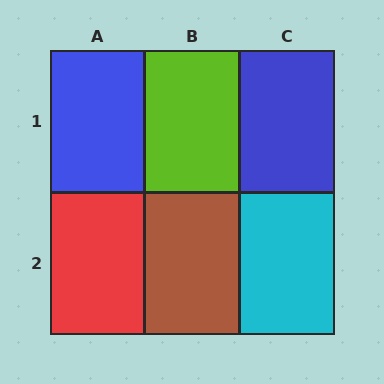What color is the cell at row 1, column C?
Blue.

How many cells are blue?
2 cells are blue.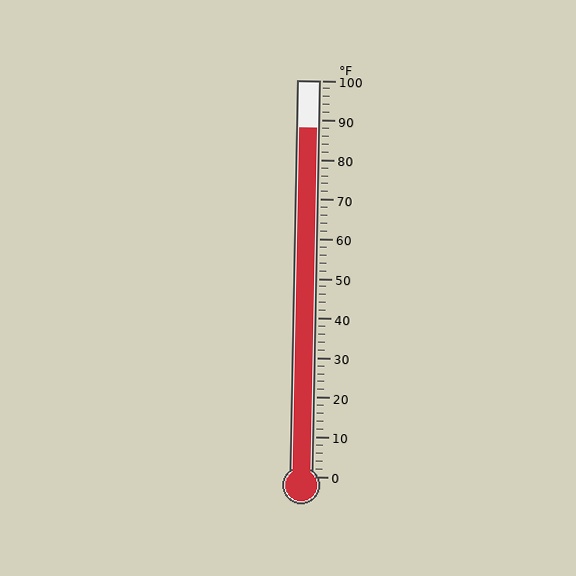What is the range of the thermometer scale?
The thermometer scale ranges from 0°F to 100°F.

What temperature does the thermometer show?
The thermometer shows approximately 88°F.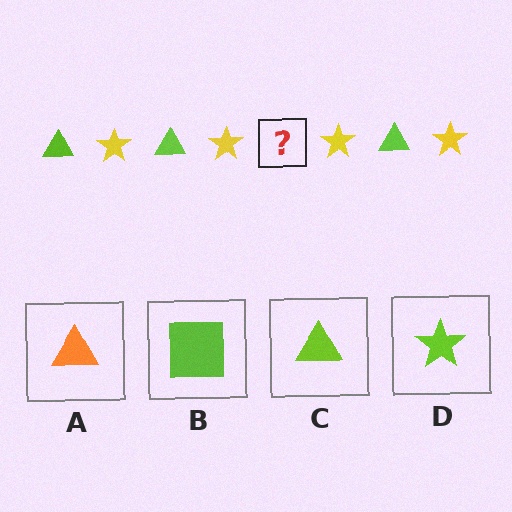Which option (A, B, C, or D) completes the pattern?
C.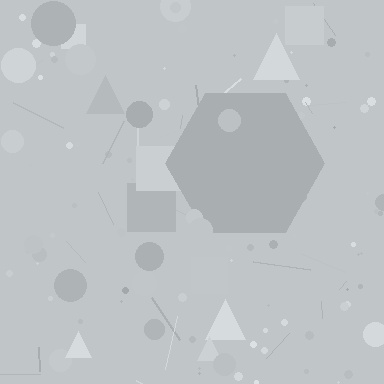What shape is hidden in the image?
A hexagon is hidden in the image.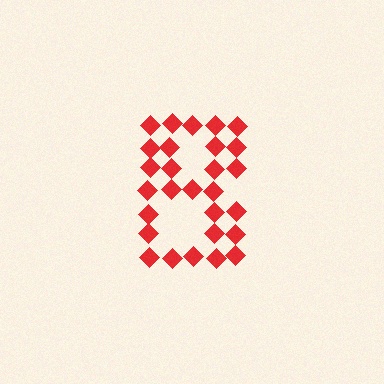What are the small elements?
The small elements are diamonds.